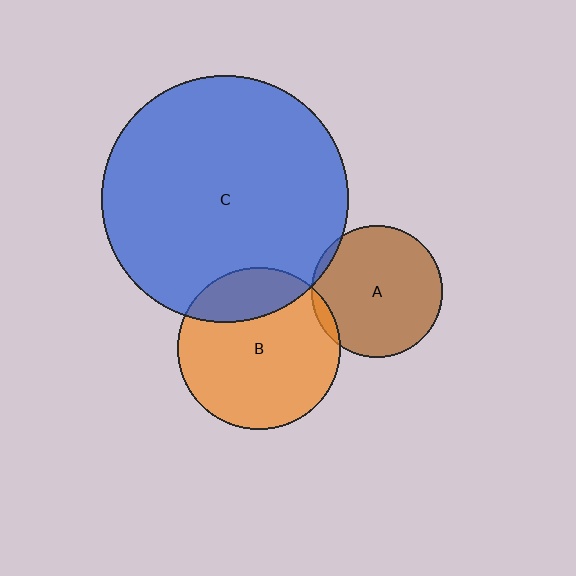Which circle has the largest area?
Circle C (blue).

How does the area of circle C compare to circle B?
Approximately 2.3 times.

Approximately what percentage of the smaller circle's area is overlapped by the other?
Approximately 5%.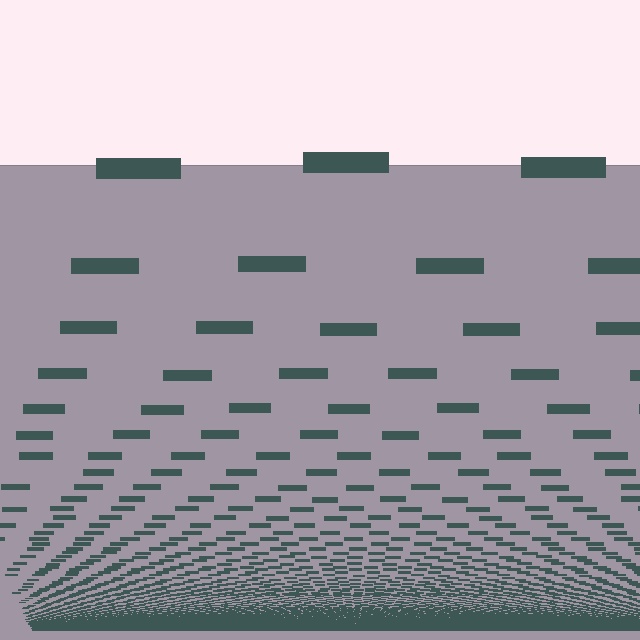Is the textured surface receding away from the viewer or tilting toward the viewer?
The surface appears to tilt toward the viewer. Texture elements get larger and sparser toward the top.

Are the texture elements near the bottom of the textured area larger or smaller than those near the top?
Smaller. The gradient is inverted — elements near the bottom are smaller and denser.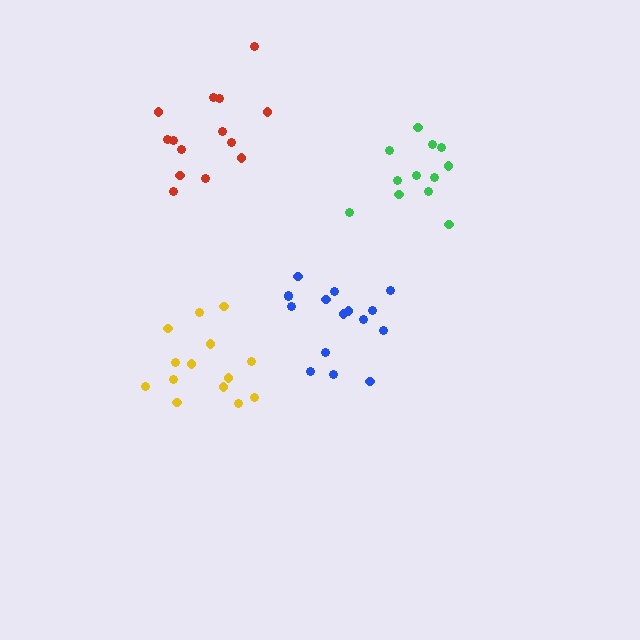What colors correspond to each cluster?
The clusters are colored: green, yellow, blue, red.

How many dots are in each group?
Group 1: 12 dots, Group 2: 14 dots, Group 3: 16 dots, Group 4: 14 dots (56 total).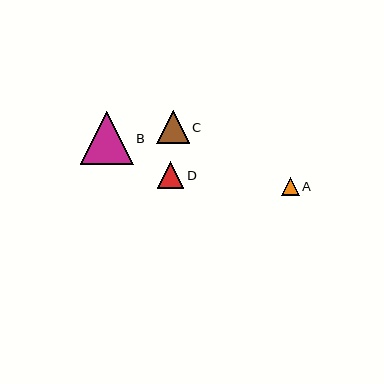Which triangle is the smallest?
Triangle A is the smallest with a size of approximately 17 pixels.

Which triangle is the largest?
Triangle B is the largest with a size of approximately 53 pixels.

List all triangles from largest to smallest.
From largest to smallest: B, C, D, A.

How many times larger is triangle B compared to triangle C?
Triangle B is approximately 1.6 times the size of triangle C.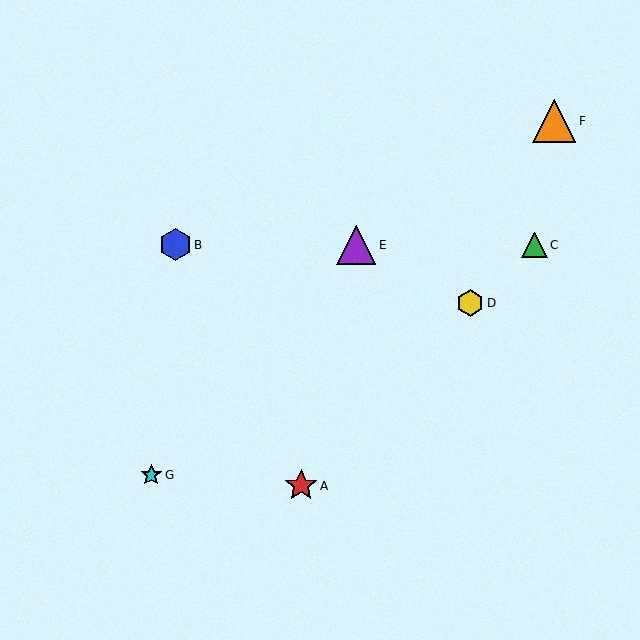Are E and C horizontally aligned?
Yes, both are at y≈245.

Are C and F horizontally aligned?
No, C is at y≈245 and F is at y≈121.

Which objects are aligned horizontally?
Objects B, C, E are aligned horizontally.